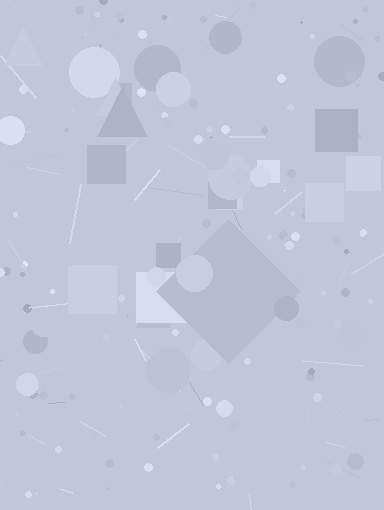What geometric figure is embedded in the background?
A diamond is embedded in the background.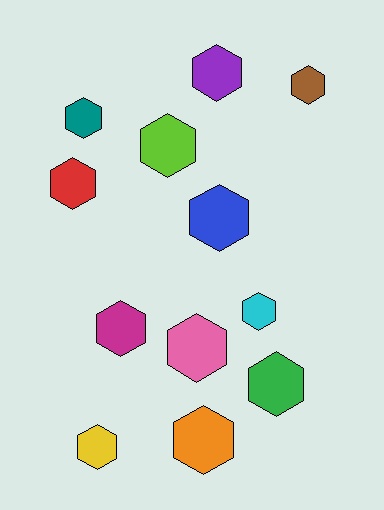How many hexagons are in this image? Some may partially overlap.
There are 12 hexagons.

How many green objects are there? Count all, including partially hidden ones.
There is 1 green object.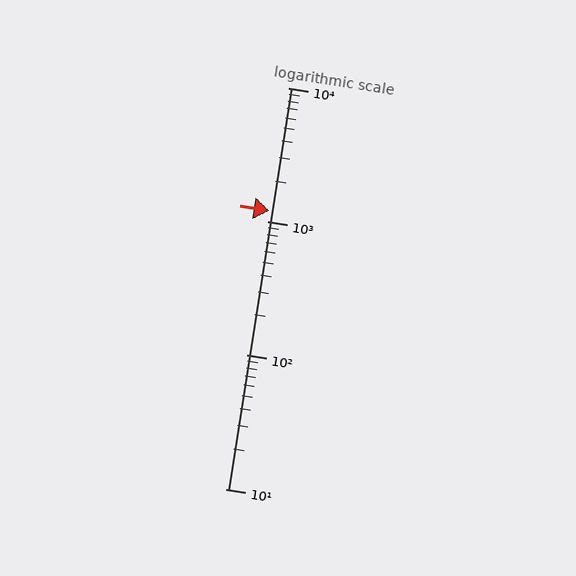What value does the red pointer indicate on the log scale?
The pointer indicates approximately 1200.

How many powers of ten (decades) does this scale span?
The scale spans 3 decades, from 10 to 10000.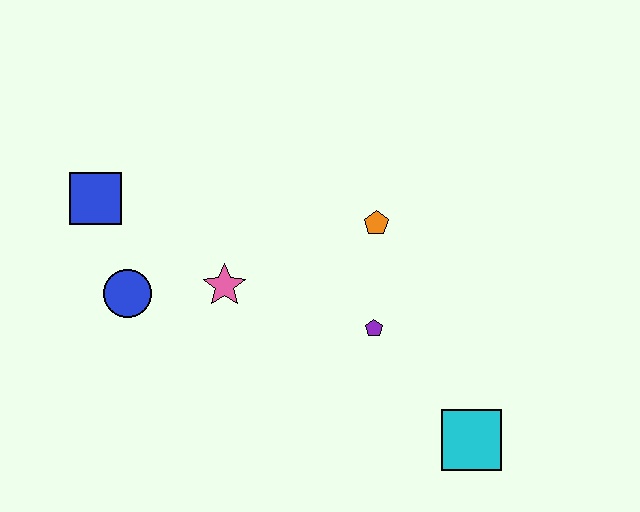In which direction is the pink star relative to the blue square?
The pink star is to the right of the blue square.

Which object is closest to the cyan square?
The purple pentagon is closest to the cyan square.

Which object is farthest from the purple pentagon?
The blue square is farthest from the purple pentagon.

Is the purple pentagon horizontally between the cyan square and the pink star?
Yes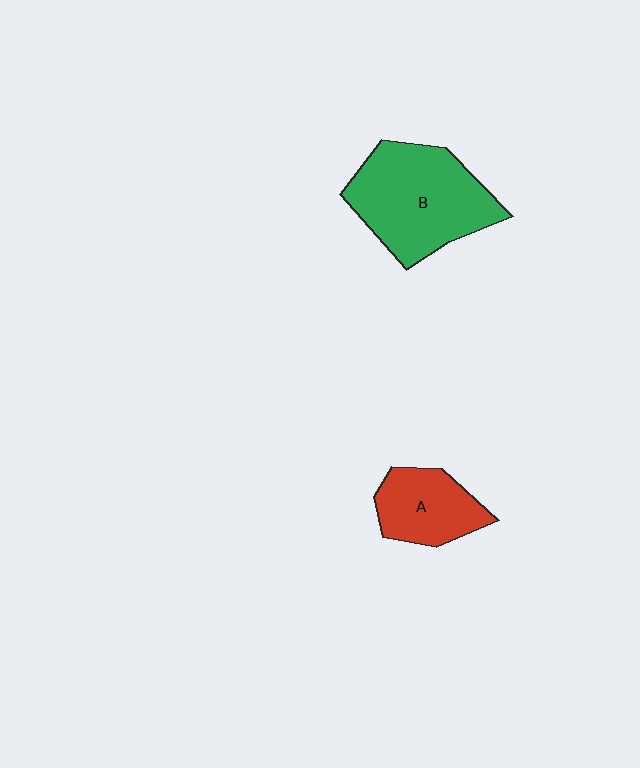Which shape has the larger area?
Shape B (green).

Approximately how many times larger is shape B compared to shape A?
Approximately 1.8 times.